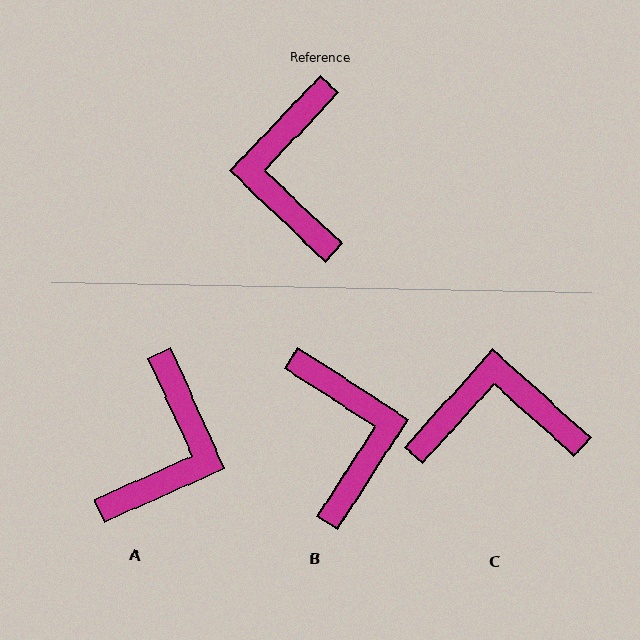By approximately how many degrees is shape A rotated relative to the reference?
Approximately 158 degrees counter-clockwise.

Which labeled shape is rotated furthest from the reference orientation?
B, about 169 degrees away.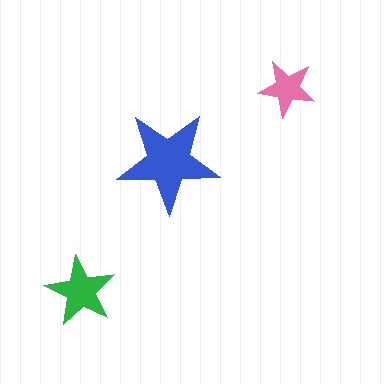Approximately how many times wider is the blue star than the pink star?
About 2 times wider.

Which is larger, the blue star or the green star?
The blue one.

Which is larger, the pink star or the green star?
The green one.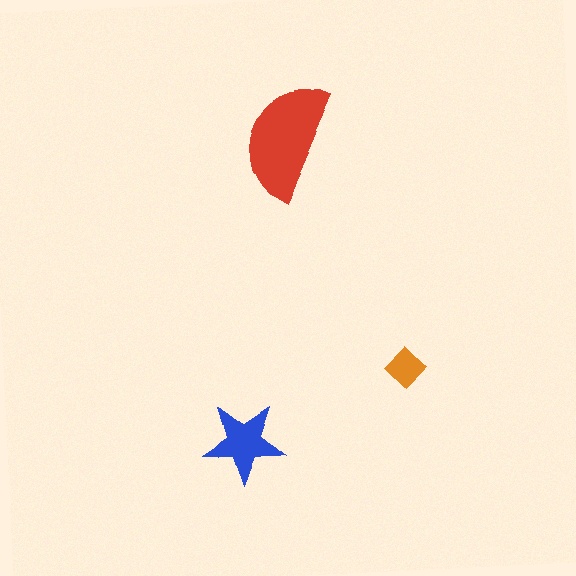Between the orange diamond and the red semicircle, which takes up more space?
The red semicircle.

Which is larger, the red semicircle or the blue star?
The red semicircle.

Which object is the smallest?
The orange diamond.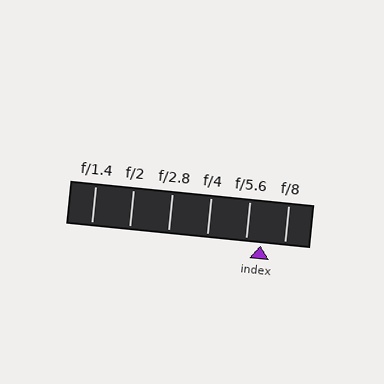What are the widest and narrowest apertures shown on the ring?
The widest aperture shown is f/1.4 and the narrowest is f/8.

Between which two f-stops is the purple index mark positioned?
The index mark is between f/5.6 and f/8.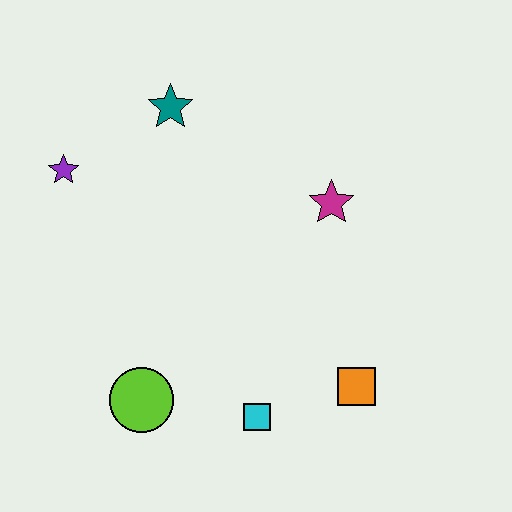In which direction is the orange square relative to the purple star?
The orange square is to the right of the purple star.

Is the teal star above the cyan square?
Yes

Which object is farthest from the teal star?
The orange square is farthest from the teal star.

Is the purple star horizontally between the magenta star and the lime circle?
No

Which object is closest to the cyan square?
The orange square is closest to the cyan square.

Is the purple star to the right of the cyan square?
No